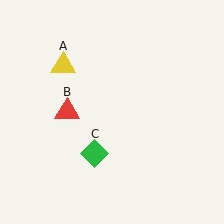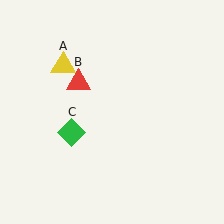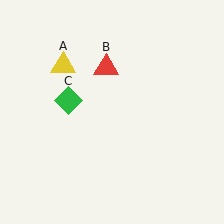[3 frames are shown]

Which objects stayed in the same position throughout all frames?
Yellow triangle (object A) remained stationary.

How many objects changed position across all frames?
2 objects changed position: red triangle (object B), green diamond (object C).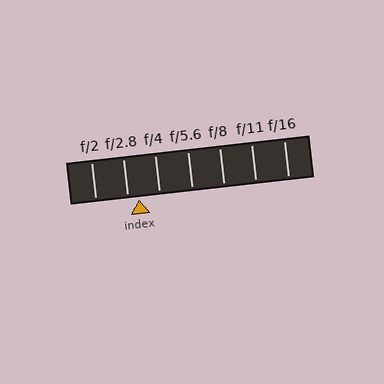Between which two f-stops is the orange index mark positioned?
The index mark is between f/2.8 and f/4.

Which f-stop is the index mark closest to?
The index mark is closest to f/2.8.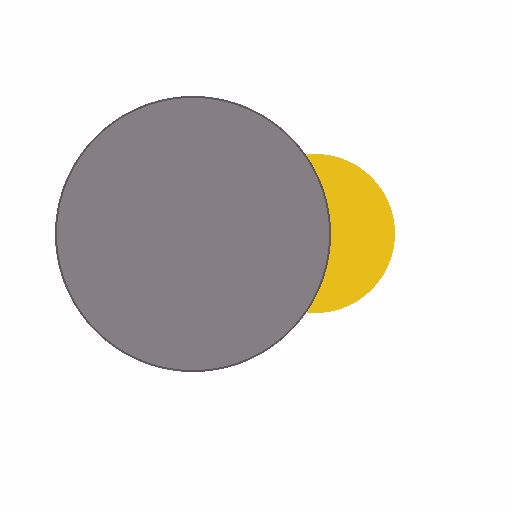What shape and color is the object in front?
The object in front is a gray circle.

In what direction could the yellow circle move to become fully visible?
The yellow circle could move right. That would shift it out from behind the gray circle entirely.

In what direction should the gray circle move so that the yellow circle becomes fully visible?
The gray circle should move left. That is the shortest direction to clear the overlap and leave the yellow circle fully visible.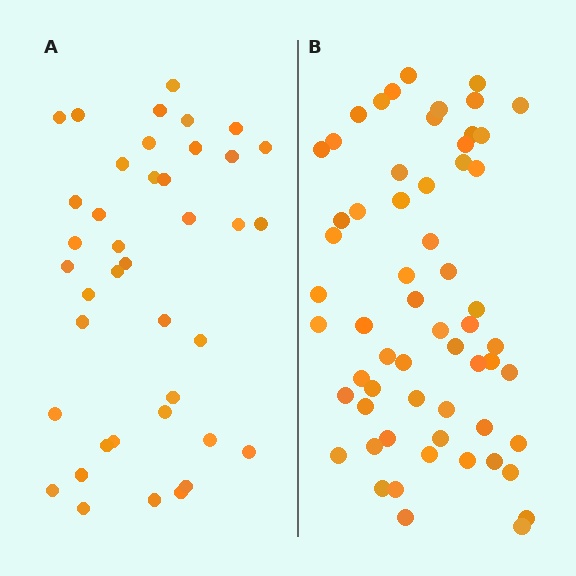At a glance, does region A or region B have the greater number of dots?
Region B (the right region) has more dots.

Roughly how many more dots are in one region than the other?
Region B has approximately 20 more dots than region A.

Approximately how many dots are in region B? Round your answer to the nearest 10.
About 60 dots.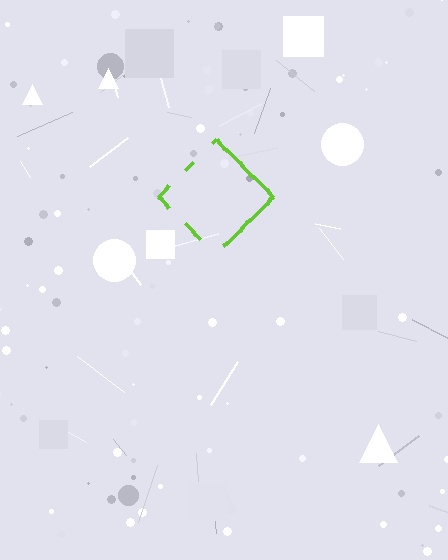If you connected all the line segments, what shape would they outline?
They would outline a diamond.